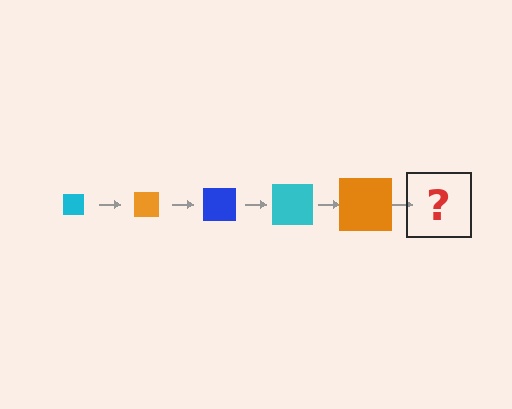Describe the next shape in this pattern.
It should be a blue square, larger than the previous one.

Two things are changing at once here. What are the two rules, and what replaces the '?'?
The two rules are that the square grows larger each step and the color cycles through cyan, orange, and blue. The '?' should be a blue square, larger than the previous one.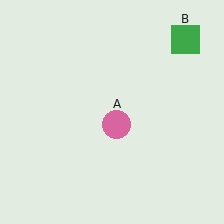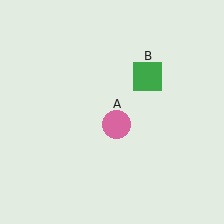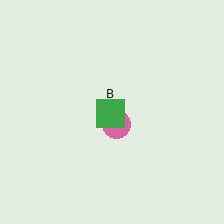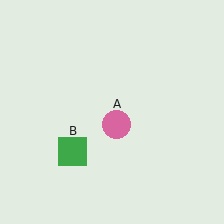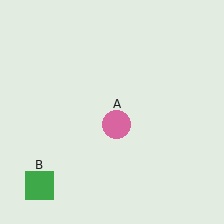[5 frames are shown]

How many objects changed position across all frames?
1 object changed position: green square (object B).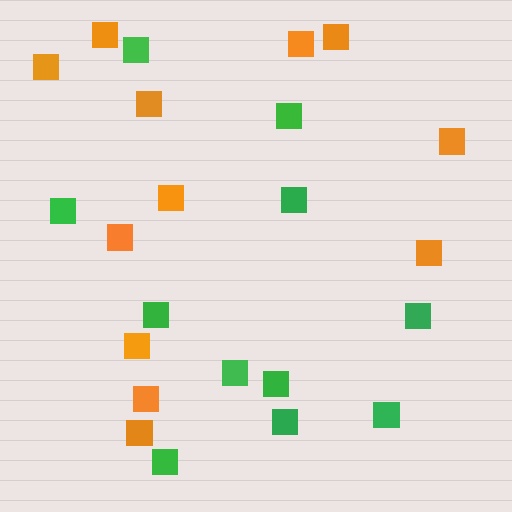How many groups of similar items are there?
There are 2 groups: one group of orange squares (12) and one group of green squares (11).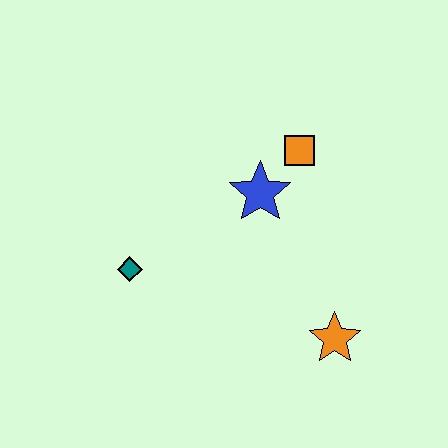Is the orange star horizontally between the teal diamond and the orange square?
No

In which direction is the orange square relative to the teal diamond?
The orange square is to the right of the teal diamond.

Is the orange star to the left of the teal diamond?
No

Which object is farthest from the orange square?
The teal diamond is farthest from the orange square.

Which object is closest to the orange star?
The blue star is closest to the orange star.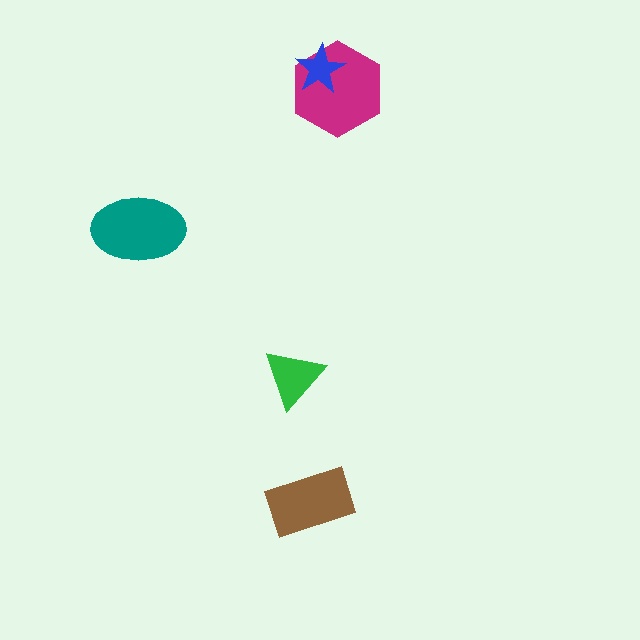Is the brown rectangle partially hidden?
No, no other shape covers it.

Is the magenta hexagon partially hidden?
Yes, it is partially covered by another shape.